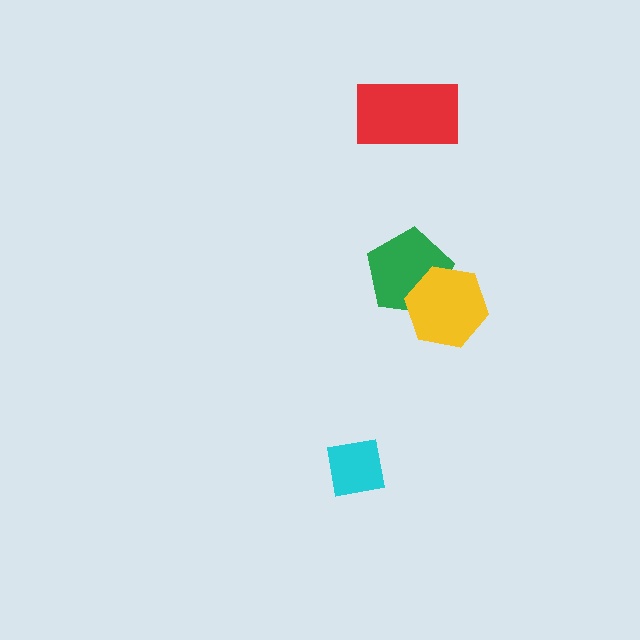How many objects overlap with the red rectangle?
0 objects overlap with the red rectangle.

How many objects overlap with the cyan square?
0 objects overlap with the cyan square.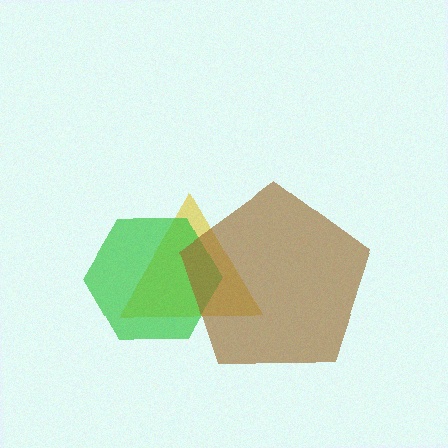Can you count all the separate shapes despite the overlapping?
Yes, there are 3 separate shapes.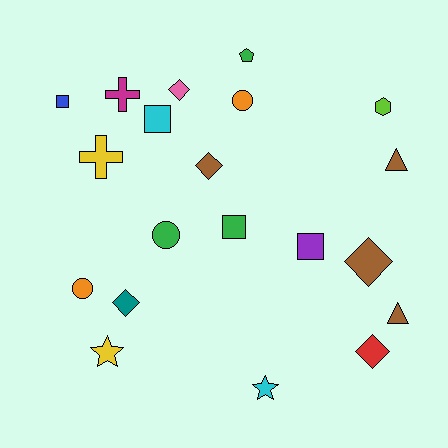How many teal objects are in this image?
There is 1 teal object.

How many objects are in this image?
There are 20 objects.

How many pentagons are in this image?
There is 1 pentagon.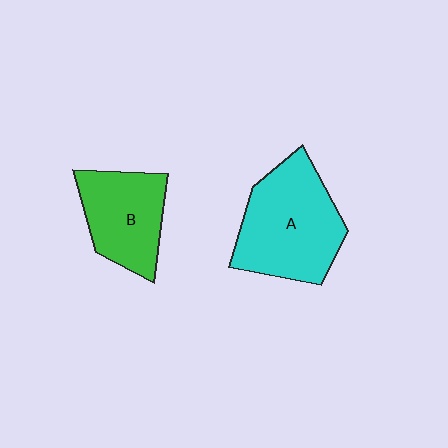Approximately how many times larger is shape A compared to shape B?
Approximately 1.4 times.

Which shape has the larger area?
Shape A (cyan).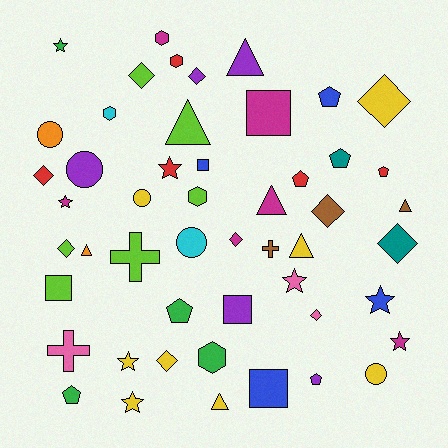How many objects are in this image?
There are 50 objects.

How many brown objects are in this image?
There are 3 brown objects.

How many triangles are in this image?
There are 7 triangles.